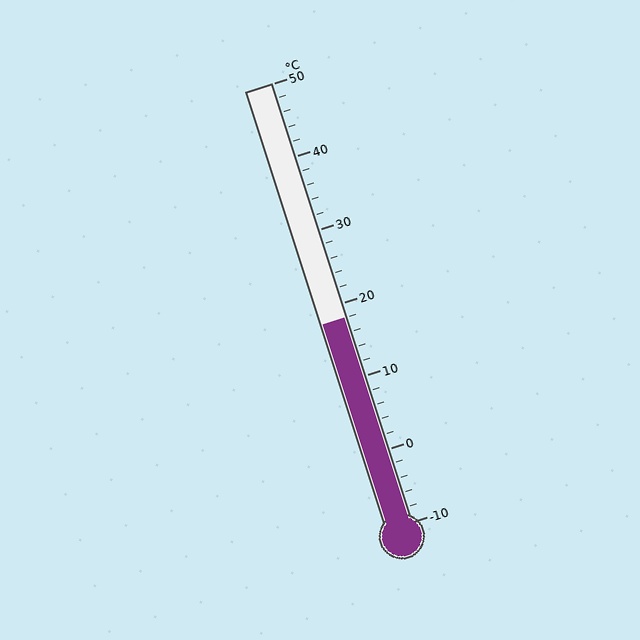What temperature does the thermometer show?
The thermometer shows approximately 18°C.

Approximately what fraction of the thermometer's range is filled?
The thermometer is filled to approximately 45% of its range.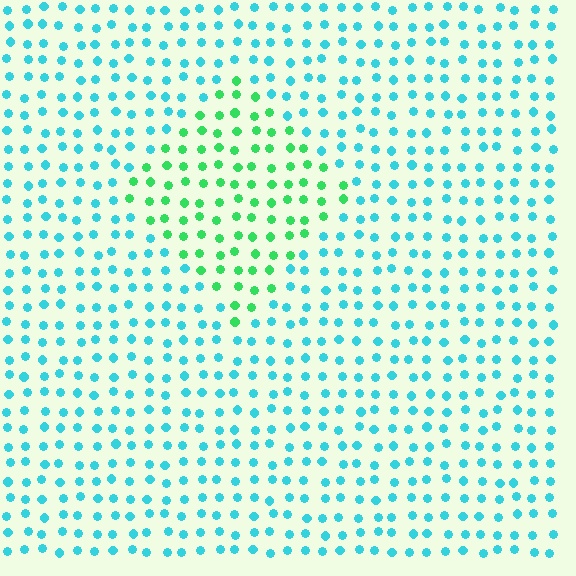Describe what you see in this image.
The image is filled with small cyan elements in a uniform arrangement. A diamond-shaped region is visible where the elements are tinted to a slightly different hue, forming a subtle color boundary.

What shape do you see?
I see a diamond.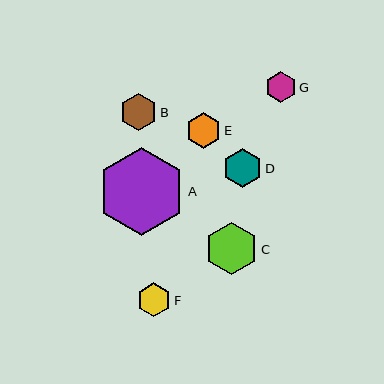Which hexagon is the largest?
Hexagon A is the largest with a size of approximately 88 pixels.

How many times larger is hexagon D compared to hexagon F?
Hexagon D is approximately 1.2 times the size of hexagon F.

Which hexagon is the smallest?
Hexagon G is the smallest with a size of approximately 30 pixels.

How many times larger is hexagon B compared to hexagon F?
Hexagon B is approximately 1.1 times the size of hexagon F.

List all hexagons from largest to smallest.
From largest to smallest: A, C, D, B, E, F, G.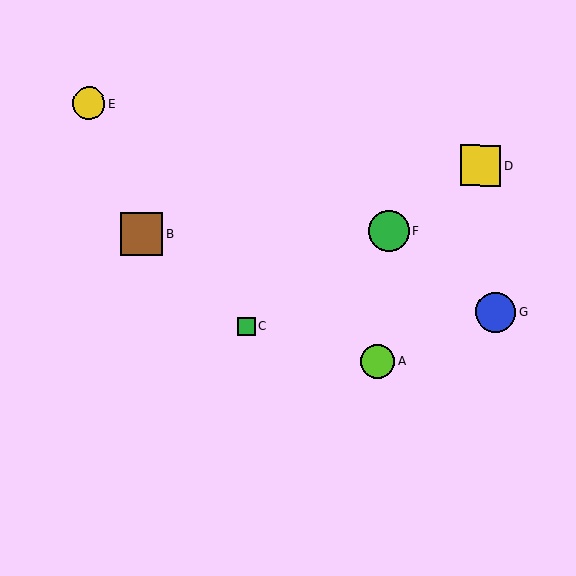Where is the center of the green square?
The center of the green square is at (246, 326).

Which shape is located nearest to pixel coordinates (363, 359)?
The lime circle (labeled A) at (377, 362) is nearest to that location.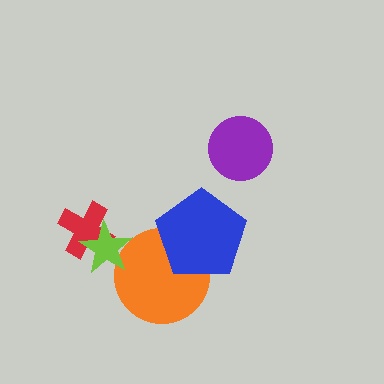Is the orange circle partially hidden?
Yes, it is partially covered by another shape.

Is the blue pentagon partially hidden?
No, no other shape covers it.